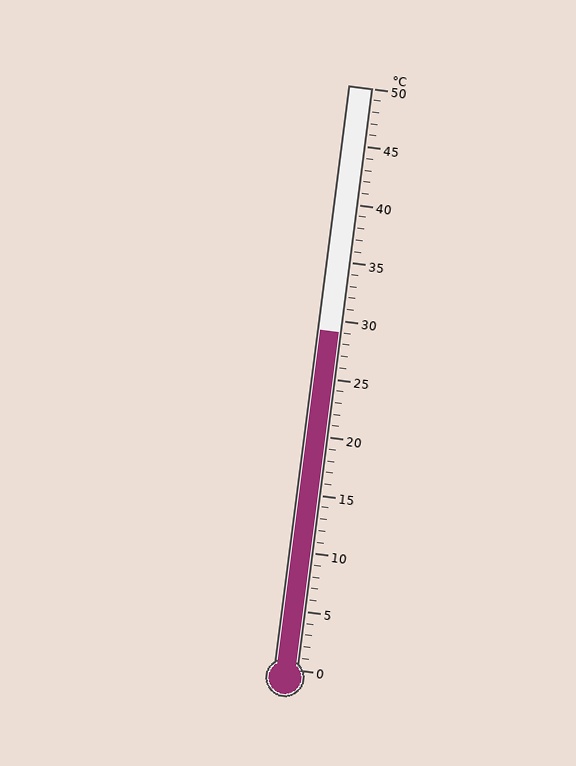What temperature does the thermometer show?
The thermometer shows approximately 29°C.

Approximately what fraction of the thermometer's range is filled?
The thermometer is filled to approximately 60% of its range.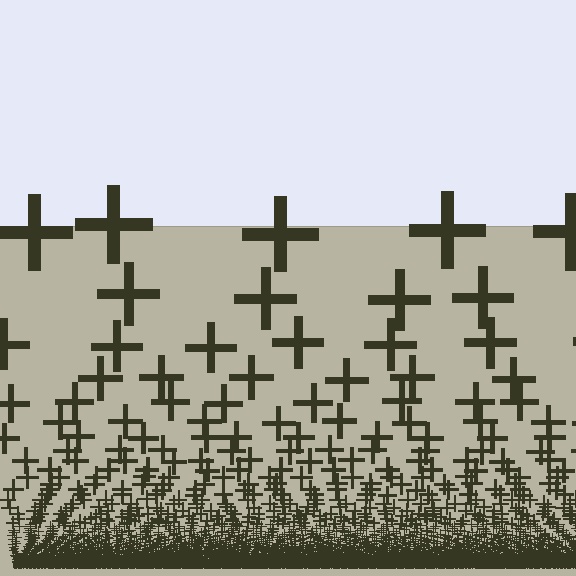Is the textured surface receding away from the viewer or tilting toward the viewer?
The surface appears to tilt toward the viewer. Texture elements get larger and sparser toward the top.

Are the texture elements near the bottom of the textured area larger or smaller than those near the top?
Smaller. The gradient is inverted — elements near the bottom are smaller and denser.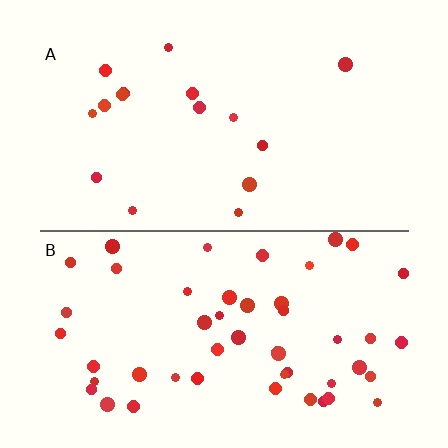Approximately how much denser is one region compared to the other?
Approximately 3.1× — region B over region A.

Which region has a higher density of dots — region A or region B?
B (the bottom).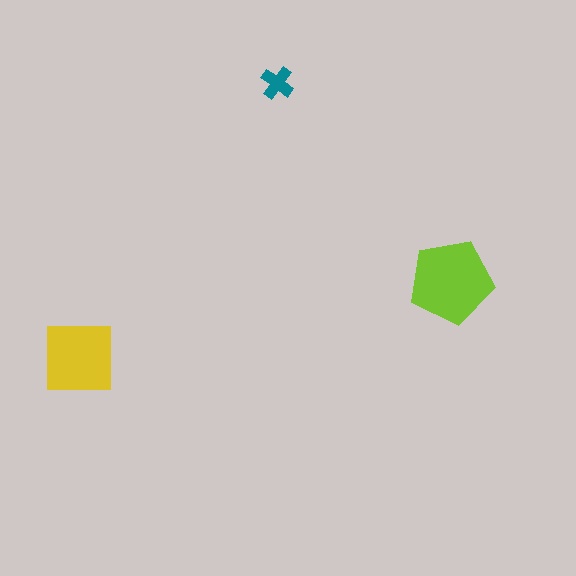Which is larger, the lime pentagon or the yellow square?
The lime pentagon.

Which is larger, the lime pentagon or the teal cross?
The lime pentagon.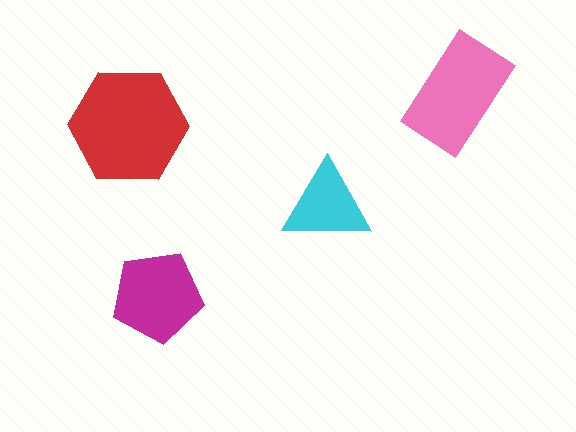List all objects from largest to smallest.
The red hexagon, the pink rectangle, the magenta pentagon, the cyan triangle.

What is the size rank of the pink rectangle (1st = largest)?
2nd.